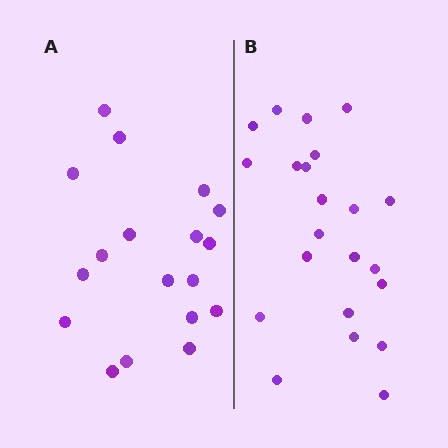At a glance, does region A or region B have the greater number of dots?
Region B (the right region) has more dots.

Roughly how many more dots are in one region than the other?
Region B has about 4 more dots than region A.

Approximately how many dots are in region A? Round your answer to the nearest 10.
About 20 dots. (The exact count is 18, which rounds to 20.)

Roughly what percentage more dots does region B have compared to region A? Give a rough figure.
About 20% more.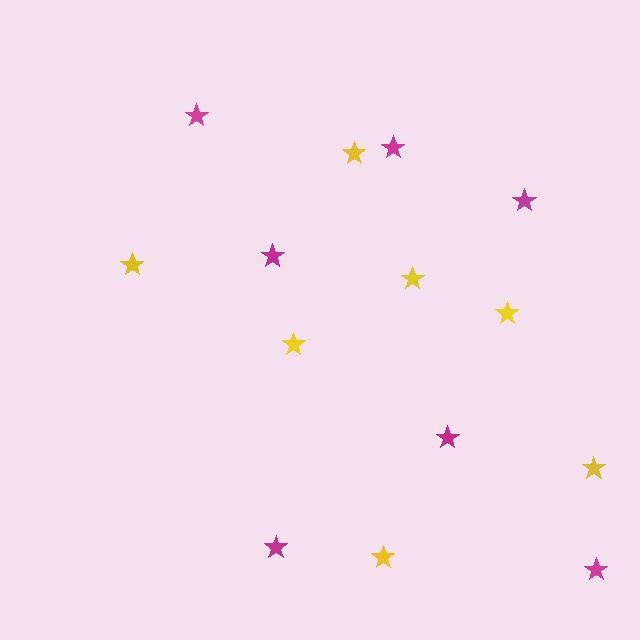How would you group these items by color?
There are 2 groups: one group of magenta stars (7) and one group of yellow stars (7).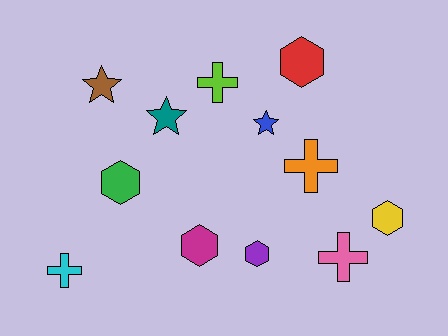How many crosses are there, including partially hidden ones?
There are 4 crosses.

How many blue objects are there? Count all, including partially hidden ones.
There is 1 blue object.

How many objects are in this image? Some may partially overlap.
There are 12 objects.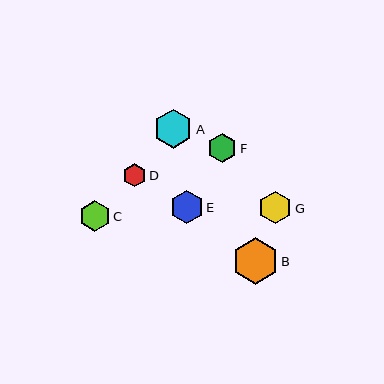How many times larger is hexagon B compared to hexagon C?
Hexagon B is approximately 1.5 times the size of hexagon C.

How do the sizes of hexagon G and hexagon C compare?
Hexagon G and hexagon C are approximately the same size.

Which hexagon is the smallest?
Hexagon D is the smallest with a size of approximately 23 pixels.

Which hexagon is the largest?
Hexagon B is the largest with a size of approximately 46 pixels.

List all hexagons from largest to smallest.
From largest to smallest: B, A, E, G, C, F, D.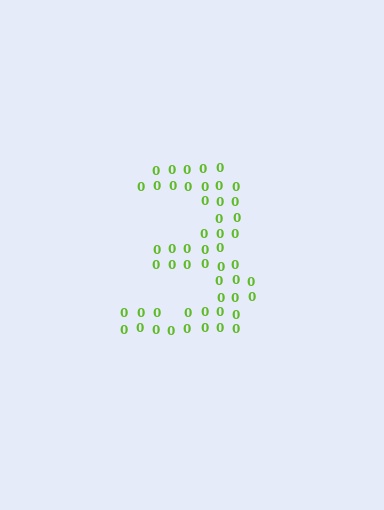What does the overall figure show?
The overall figure shows the digit 3.